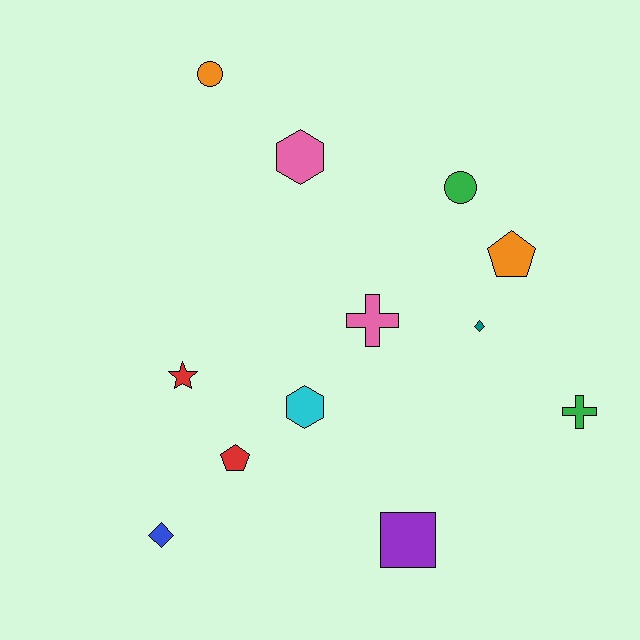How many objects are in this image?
There are 12 objects.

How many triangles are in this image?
There are no triangles.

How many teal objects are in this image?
There is 1 teal object.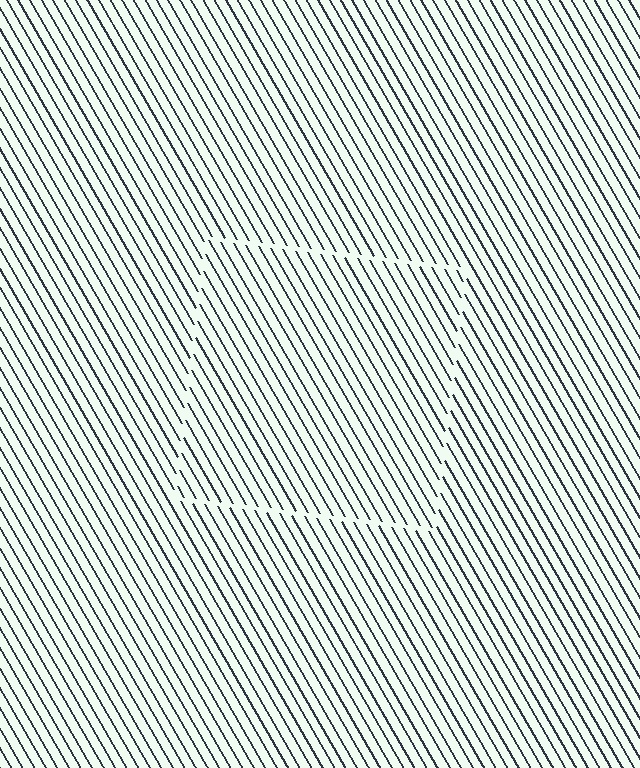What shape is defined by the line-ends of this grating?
An illusory square. The interior of the shape contains the same grating, shifted by half a period — the contour is defined by the phase discontinuity where line-ends from the inner and outer gratings abut.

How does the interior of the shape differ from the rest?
The interior of the shape contains the same grating, shifted by half a period — the contour is defined by the phase discontinuity where line-ends from the inner and outer gratings abut.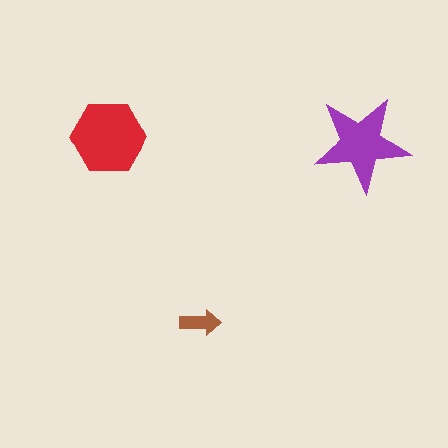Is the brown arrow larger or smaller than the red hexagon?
Smaller.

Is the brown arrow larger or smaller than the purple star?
Smaller.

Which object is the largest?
The red hexagon.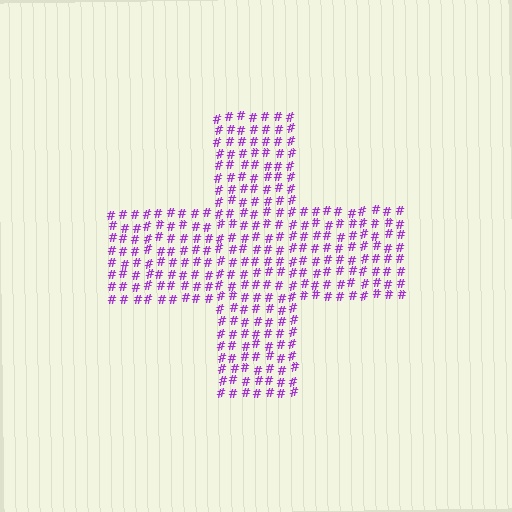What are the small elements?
The small elements are hash symbols.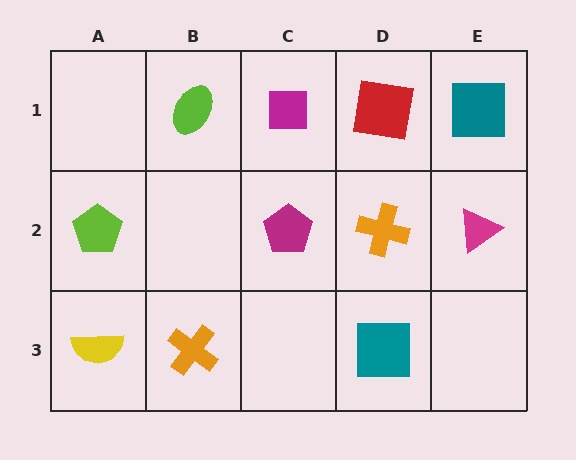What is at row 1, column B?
A lime ellipse.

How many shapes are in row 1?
4 shapes.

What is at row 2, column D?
An orange cross.